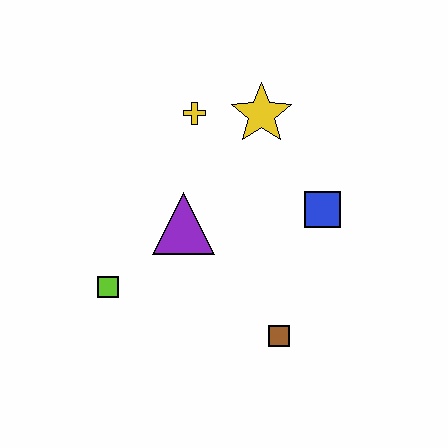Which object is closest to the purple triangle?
The lime square is closest to the purple triangle.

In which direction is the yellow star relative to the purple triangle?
The yellow star is above the purple triangle.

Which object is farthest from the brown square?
The yellow cross is farthest from the brown square.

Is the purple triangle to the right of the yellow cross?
No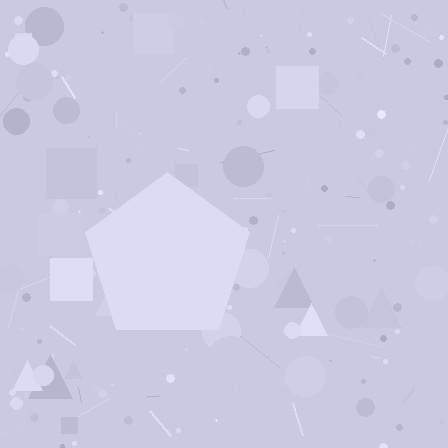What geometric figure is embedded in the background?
A pentagon is embedded in the background.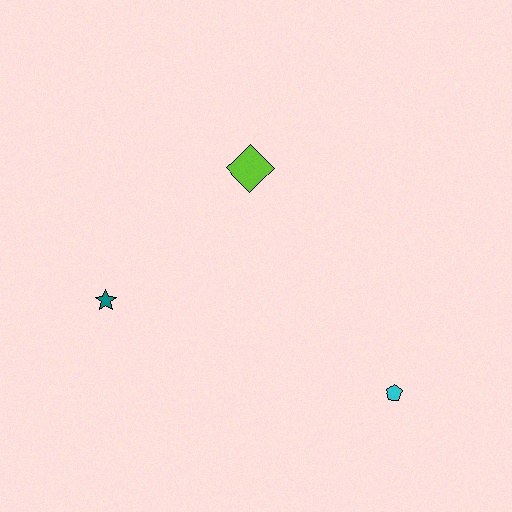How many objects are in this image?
There are 3 objects.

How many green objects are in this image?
There are no green objects.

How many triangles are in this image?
There are no triangles.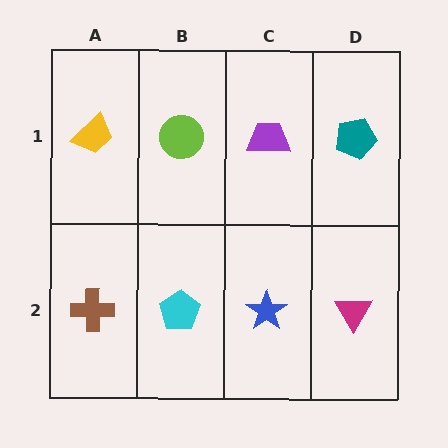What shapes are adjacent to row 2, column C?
A purple trapezoid (row 1, column C), a cyan pentagon (row 2, column B), a magenta triangle (row 2, column D).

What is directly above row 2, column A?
A yellow trapezoid.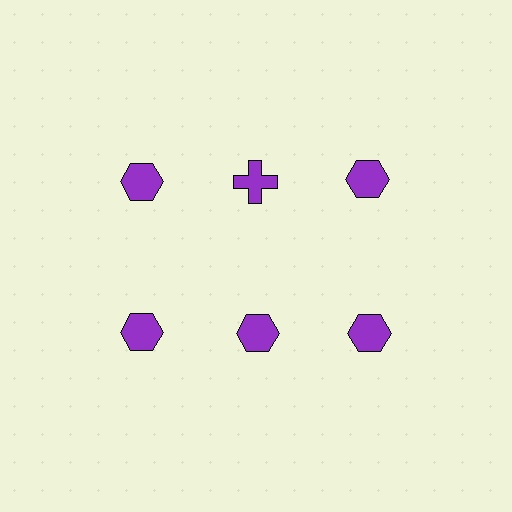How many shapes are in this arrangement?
There are 6 shapes arranged in a grid pattern.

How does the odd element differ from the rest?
It has a different shape: cross instead of hexagon.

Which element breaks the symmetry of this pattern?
The purple cross in the top row, second from left column breaks the symmetry. All other shapes are purple hexagons.